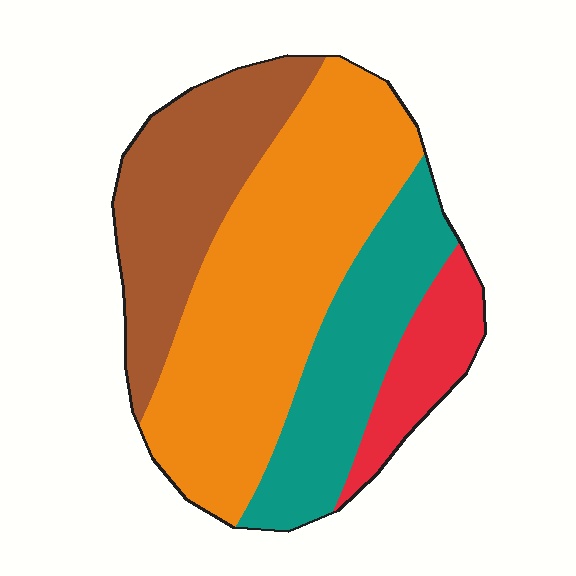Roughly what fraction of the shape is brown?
Brown takes up about one quarter (1/4) of the shape.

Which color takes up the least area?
Red, at roughly 10%.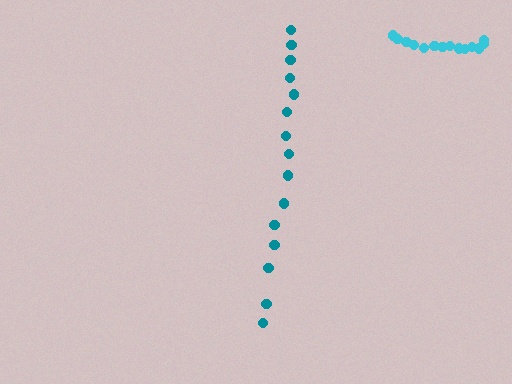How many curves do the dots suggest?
There are 2 distinct paths.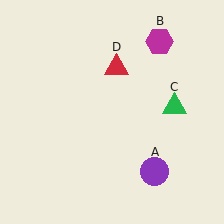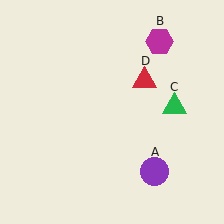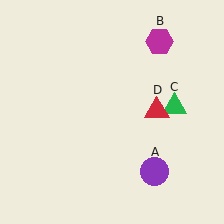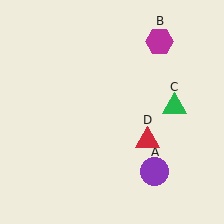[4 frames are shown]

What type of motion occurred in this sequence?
The red triangle (object D) rotated clockwise around the center of the scene.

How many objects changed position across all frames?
1 object changed position: red triangle (object D).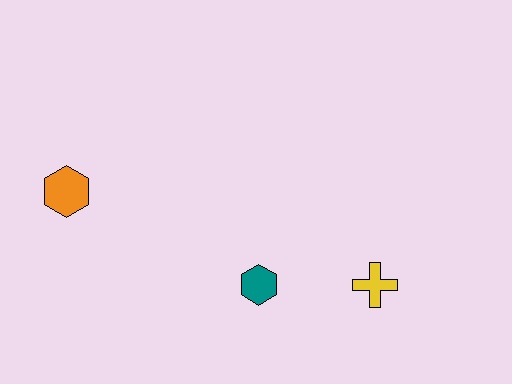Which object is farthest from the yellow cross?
The orange hexagon is farthest from the yellow cross.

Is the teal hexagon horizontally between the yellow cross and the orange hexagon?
Yes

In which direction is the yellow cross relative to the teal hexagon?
The yellow cross is to the right of the teal hexagon.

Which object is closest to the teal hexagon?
The yellow cross is closest to the teal hexagon.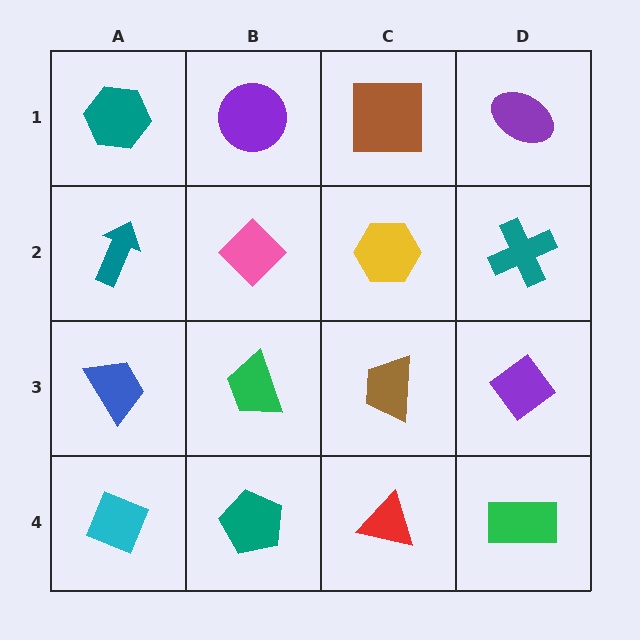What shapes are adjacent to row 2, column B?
A purple circle (row 1, column B), a green trapezoid (row 3, column B), a teal arrow (row 2, column A), a yellow hexagon (row 2, column C).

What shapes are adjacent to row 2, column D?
A purple ellipse (row 1, column D), a purple diamond (row 3, column D), a yellow hexagon (row 2, column C).